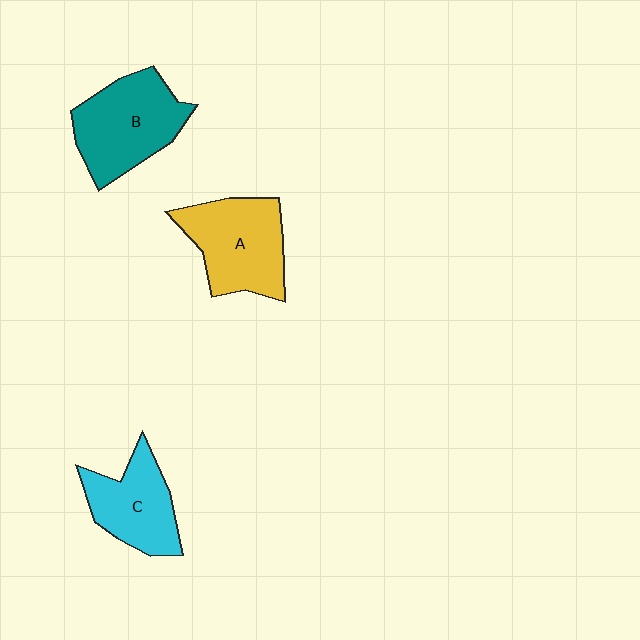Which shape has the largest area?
Shape B (teal).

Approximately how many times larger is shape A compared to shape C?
Approximately 1.2 times.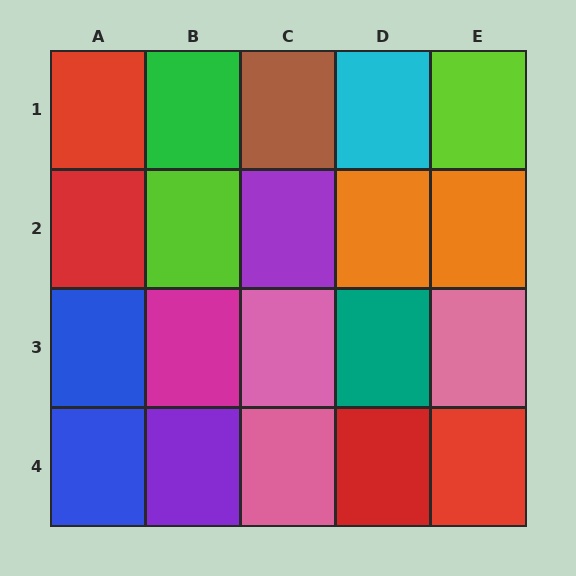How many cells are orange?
2 cells are orange.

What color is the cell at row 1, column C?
Brown.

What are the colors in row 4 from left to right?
Blue, purple, pink, red, red.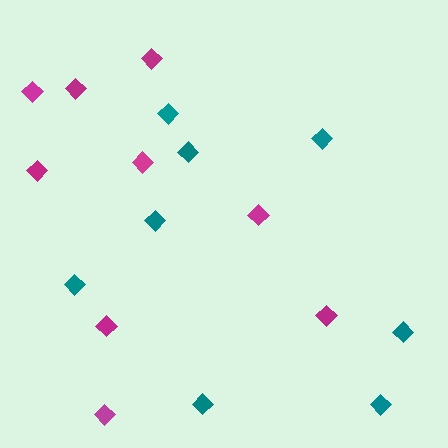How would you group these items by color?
There are 2 groups: one group of teal diamonds (8) and one group of magenta diamonds (9).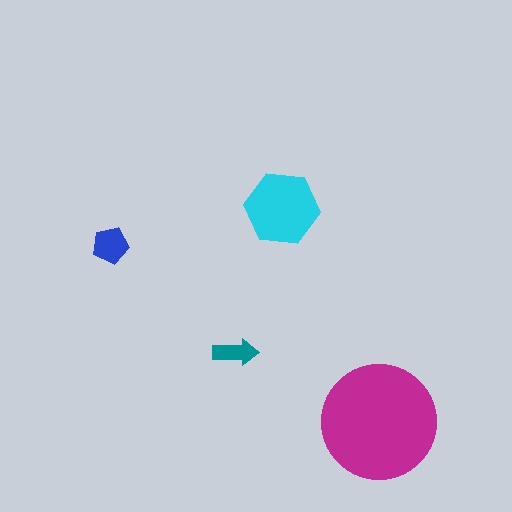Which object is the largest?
The magenta circle.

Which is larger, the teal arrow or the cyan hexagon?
The cyan hexagon.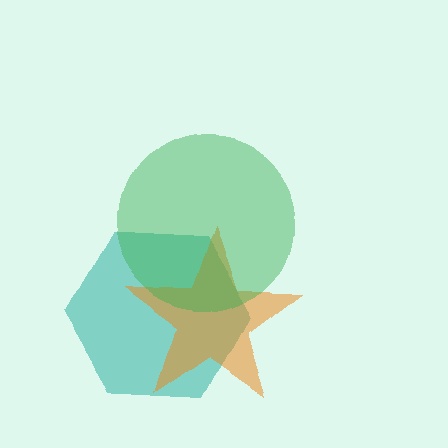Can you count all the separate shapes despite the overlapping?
Yes, there are 3 separate shapes.